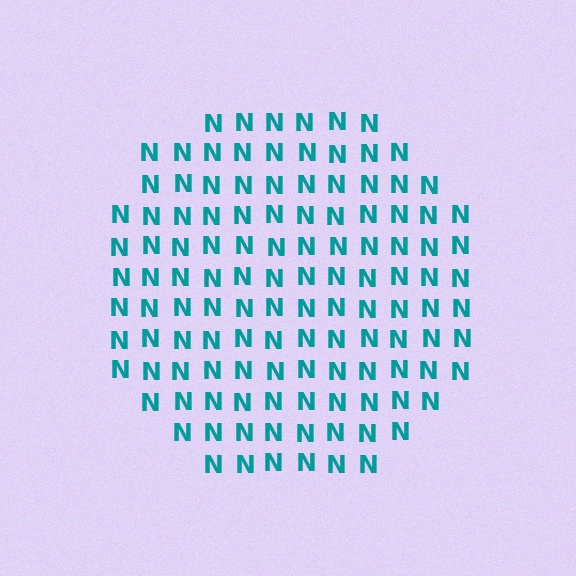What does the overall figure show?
The overall figure shows a circle.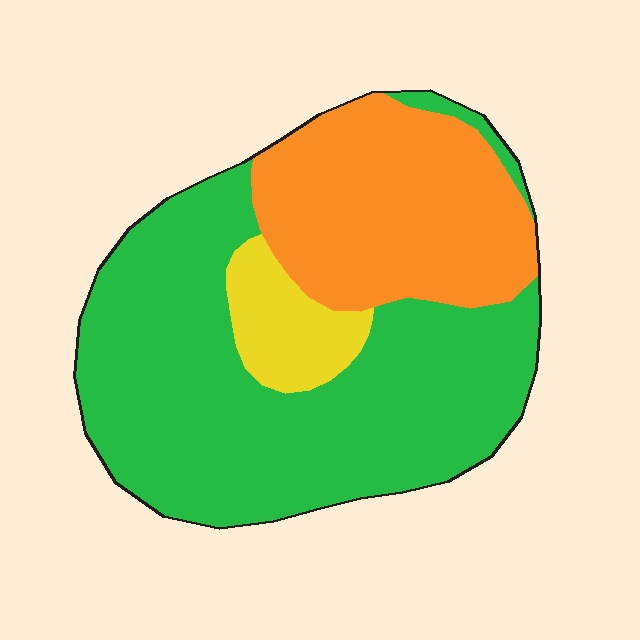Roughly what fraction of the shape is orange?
Orange covers around 30% of the shape.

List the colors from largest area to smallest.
From largest to smallest: green, orange, yellow.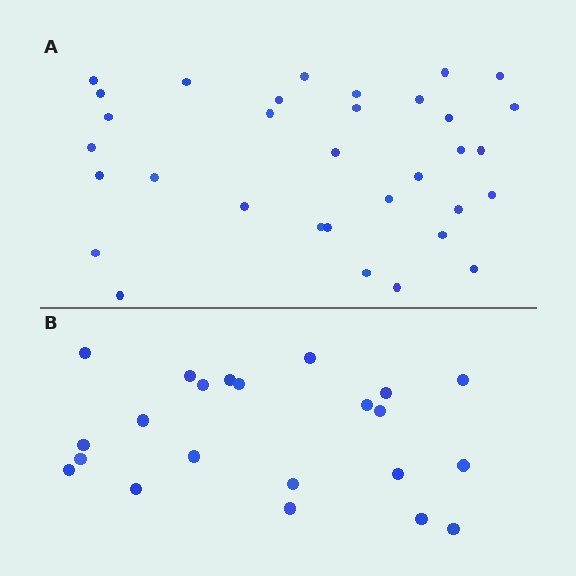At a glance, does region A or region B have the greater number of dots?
Region A (the top region) has more dots.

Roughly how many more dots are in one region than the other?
Region A has roughly 12 or so more dots than region B.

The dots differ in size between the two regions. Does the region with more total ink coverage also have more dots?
No. Region B has more total ink coverage because its dots are larger, but region A actually contains more individual dots. Total area can be misleading — the number of items is what matters here.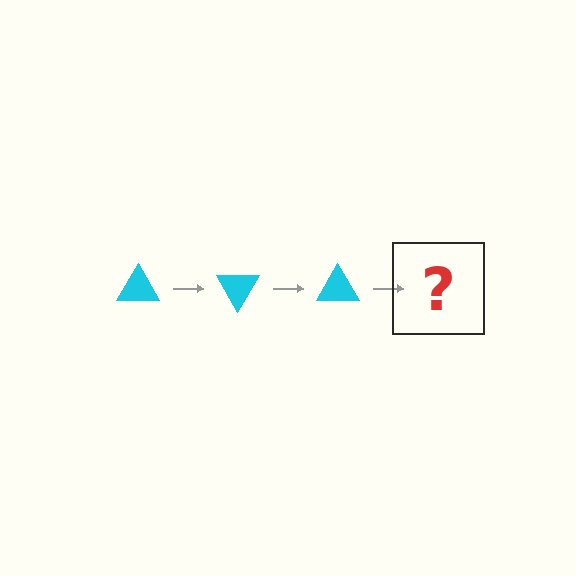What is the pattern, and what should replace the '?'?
The pattern is that the triangle rotates 60 degrees each step. The '?' should be a cyan triangle rotated 180 degrees.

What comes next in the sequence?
The next element should be a cyan triangle rotated 180 degrees.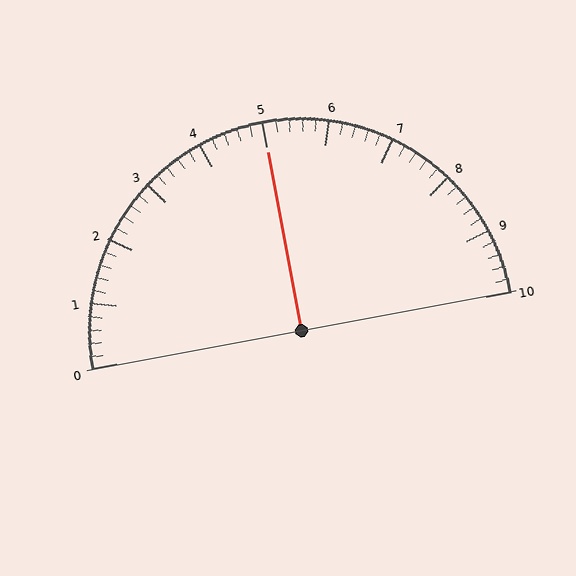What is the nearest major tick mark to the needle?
The nearest major tick mark is 5.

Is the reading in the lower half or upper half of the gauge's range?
The reading is in the upper half of the range (0 to 10).